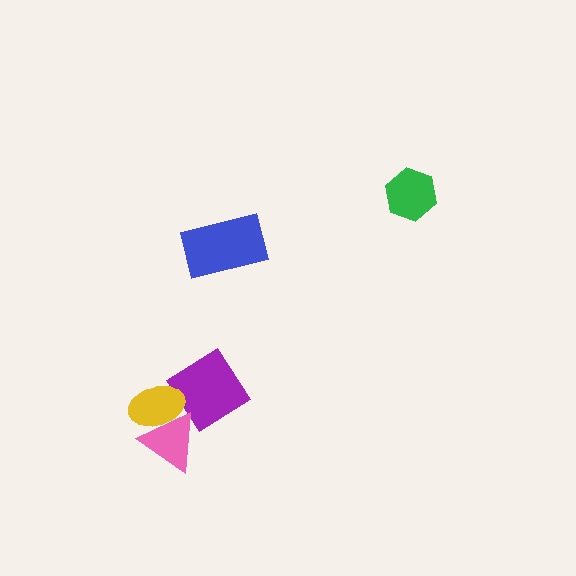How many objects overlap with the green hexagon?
0 objects overlap with the green hexagon.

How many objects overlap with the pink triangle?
1 object overlaps with the pink triangle.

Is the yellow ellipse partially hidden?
Yes, it is partially covered by another shape.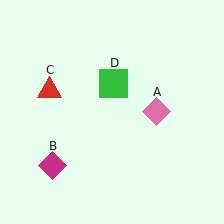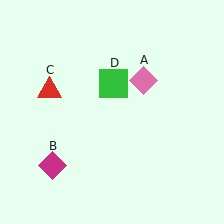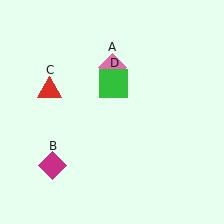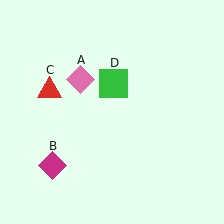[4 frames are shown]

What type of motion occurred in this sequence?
The pink diamond (object A) rotated counterclockwise around the center of the scene.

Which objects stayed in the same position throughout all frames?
Magenta diamond (object B) and red triangle (object C) and green square (object D) remained stationary.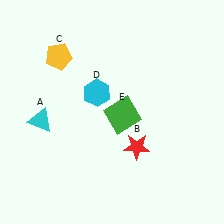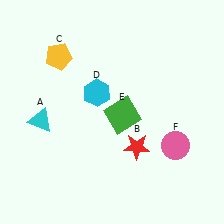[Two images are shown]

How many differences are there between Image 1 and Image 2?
There is 1 difference between the two images.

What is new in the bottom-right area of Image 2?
A pink circle (F) was added in the bottom-right area of Image 2.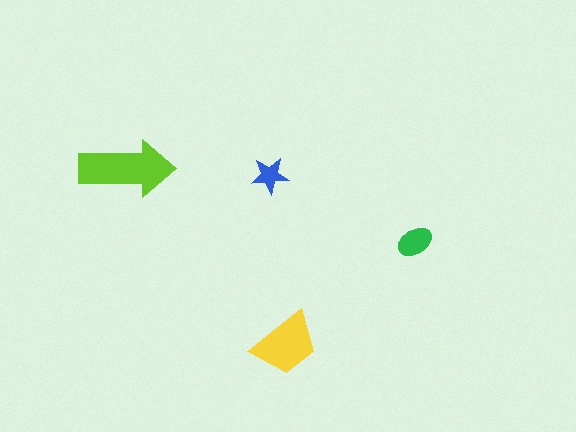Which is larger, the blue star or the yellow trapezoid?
The yellow trapezoid.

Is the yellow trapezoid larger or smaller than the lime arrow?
Smaller.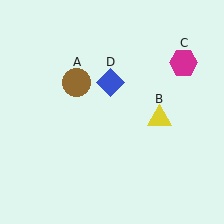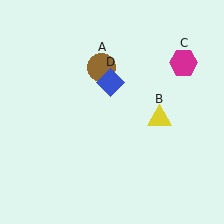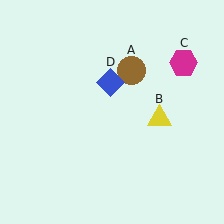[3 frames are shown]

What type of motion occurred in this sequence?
The brown circle (object A) rotated clockwise around the center of the scene.